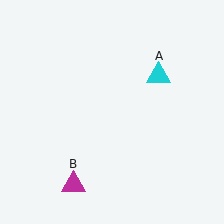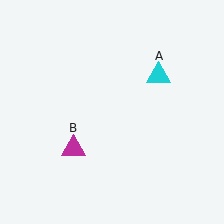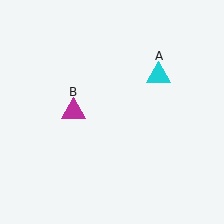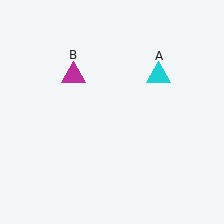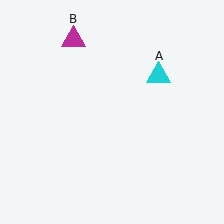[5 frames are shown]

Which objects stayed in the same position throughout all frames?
Cyan triangle (object A) remained stationary.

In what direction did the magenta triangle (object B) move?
The magenta triangle (object B) moved up.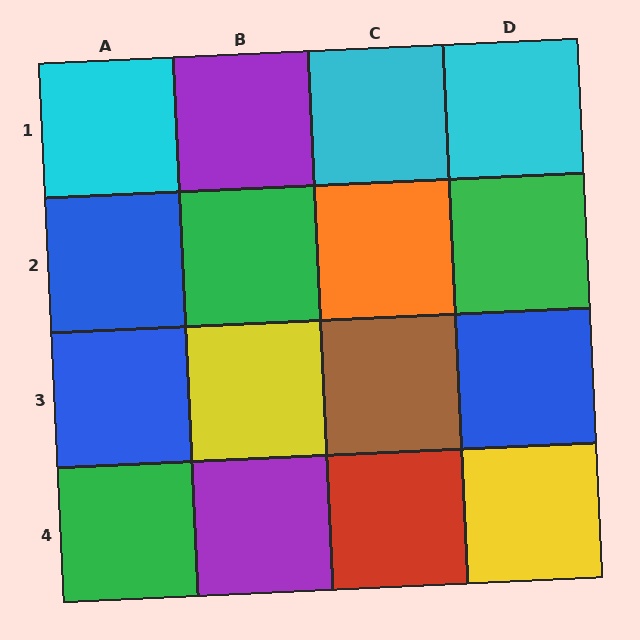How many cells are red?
1 cell is red.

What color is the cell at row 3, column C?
Brown.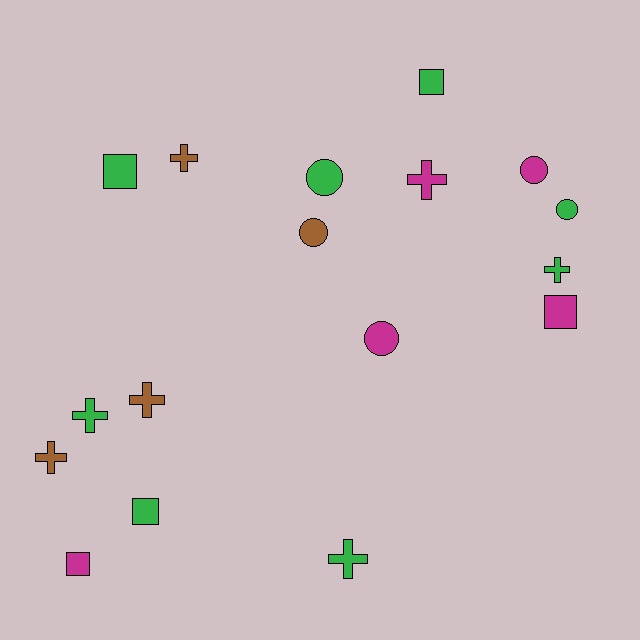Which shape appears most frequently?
Cross, with 7 objects.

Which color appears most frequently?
Green, with 8 objects.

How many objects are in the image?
There are 17 objects.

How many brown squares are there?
There are no brown squares.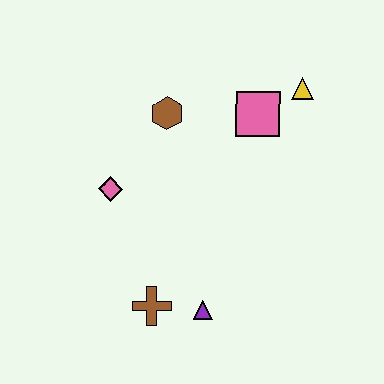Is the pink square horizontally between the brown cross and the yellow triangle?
Yes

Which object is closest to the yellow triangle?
The pink square is closest to the yellow triangle.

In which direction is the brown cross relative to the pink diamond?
The brown cross is below the pink diamond.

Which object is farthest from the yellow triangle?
The brown cross is farthest from the yellow triangle.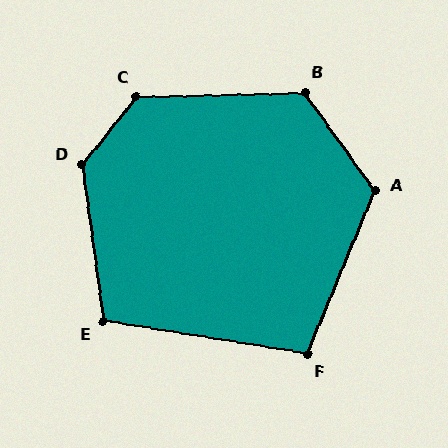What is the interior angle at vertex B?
Approximately 124 degrees (obtuse).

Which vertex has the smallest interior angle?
F, at approximately 103 degrees.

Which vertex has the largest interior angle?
D, at approximately 133 degrees.